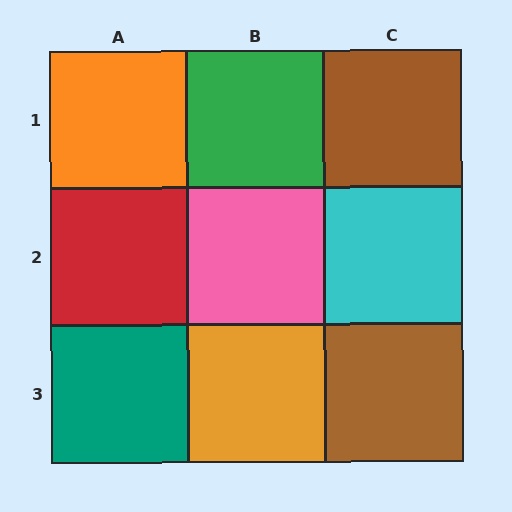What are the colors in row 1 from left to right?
Orange, green, brown.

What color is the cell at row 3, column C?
Brown.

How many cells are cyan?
1 cell is cyan.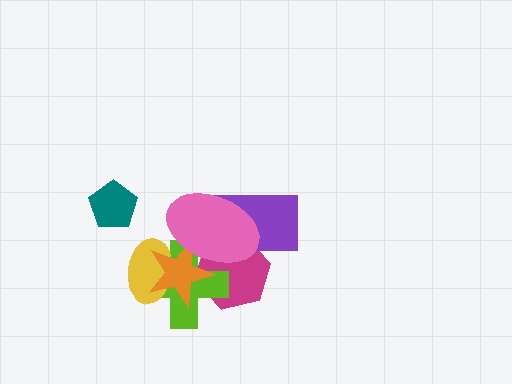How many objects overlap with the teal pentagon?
0 objects overlap with the teal pentagon.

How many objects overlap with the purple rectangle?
2 objects overlap with the purple rectangle.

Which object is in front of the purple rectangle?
The pink ellipse is in front of the purple rectangle.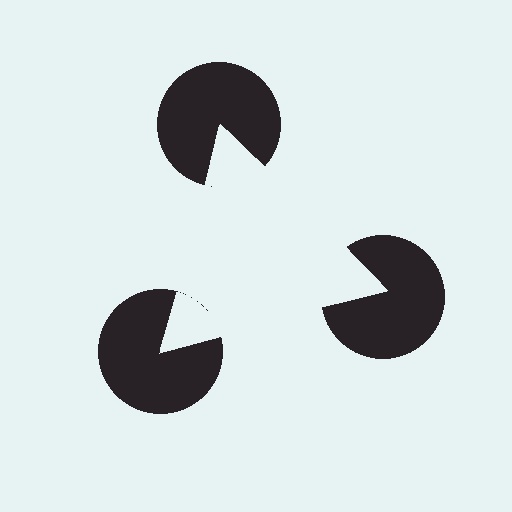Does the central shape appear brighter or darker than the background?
It typically appears slightly brighter than the background, even though no actual brightness change is drawn.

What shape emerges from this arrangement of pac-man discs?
An illusory triangle — its edges are inferred from the aligned wedge cuts in the pac-man discs, not physically drawn.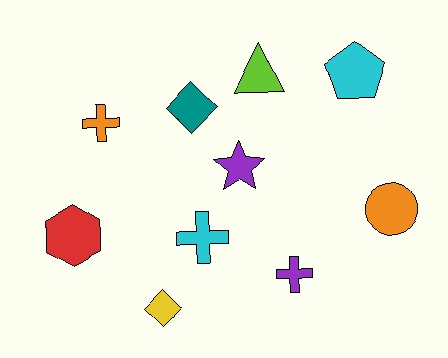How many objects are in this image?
There are 10 objects.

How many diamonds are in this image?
There are 2 diamonds.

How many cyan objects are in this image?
There are 2 cyan objects.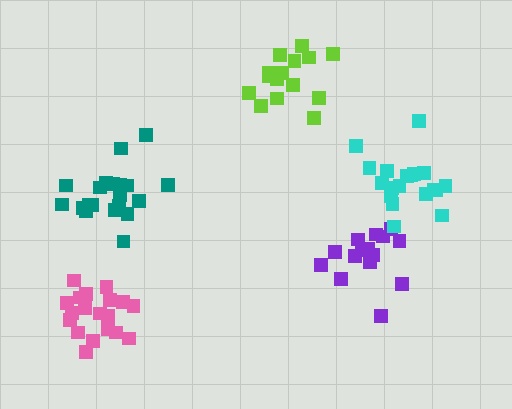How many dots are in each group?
Group 1: 21 dots, Group 2: 15 dots, Group 3: 19 dots, Group 4: 19 dots, Group 5: 15 dots (89 total).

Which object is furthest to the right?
The cyan cluster is rightmost.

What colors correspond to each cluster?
The clusters are colored: teal, purple, cyan, pink, lime.